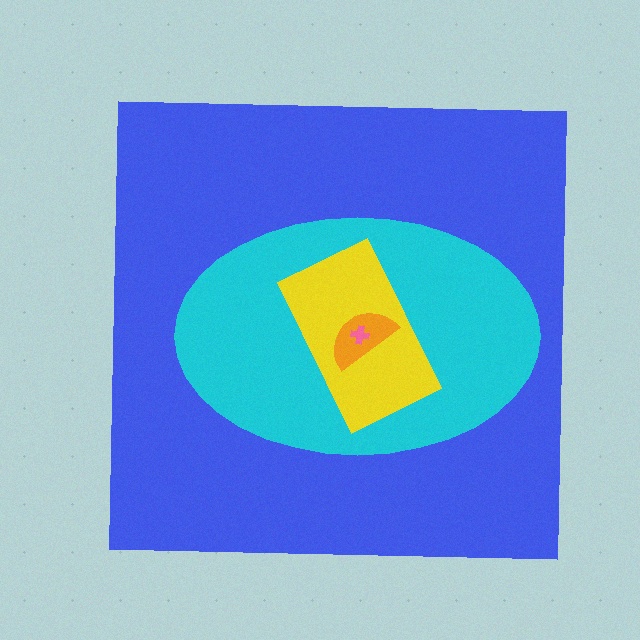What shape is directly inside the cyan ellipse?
The yellow rectangle.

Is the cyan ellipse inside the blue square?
Yes.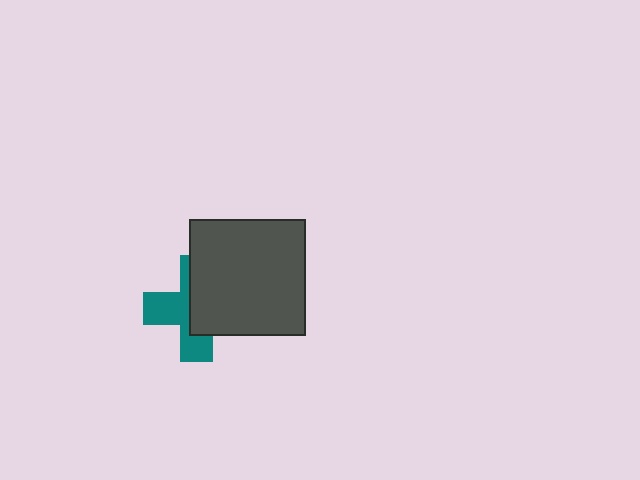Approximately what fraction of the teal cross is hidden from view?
Roughly 52% of the teal cross is hidden behind the dark gray square.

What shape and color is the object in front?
The object in front is a dark gray square.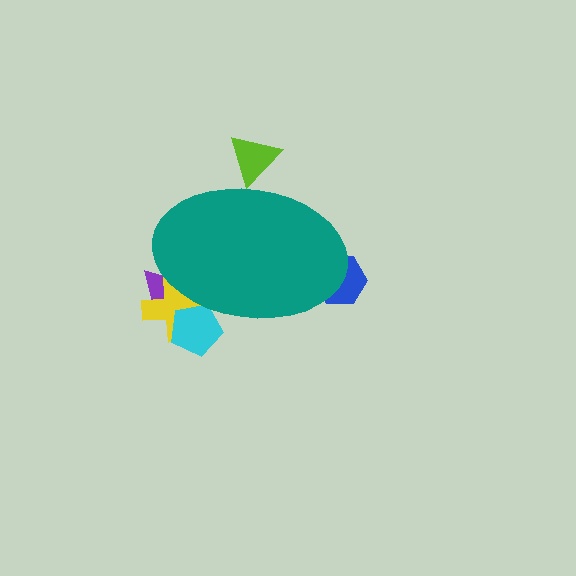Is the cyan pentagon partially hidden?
Yes, the cyan pentagon is partially hidden behind the teal ellipse.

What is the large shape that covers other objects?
A teal ellipse.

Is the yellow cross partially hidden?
Yes, the yellow cross is partially hidden behind the teal ellipse.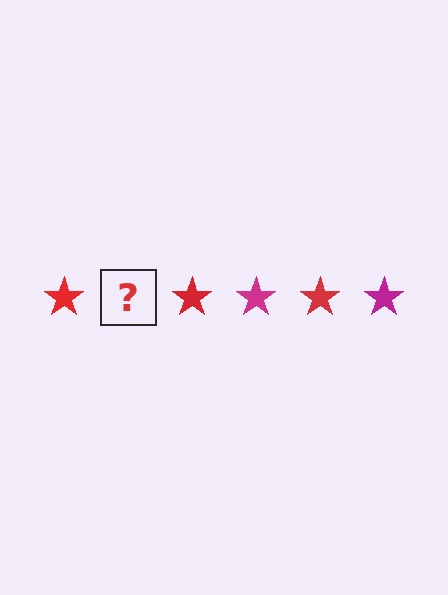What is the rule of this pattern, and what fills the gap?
The rule is that the pattern cycles through red, magenta stars. The gap should be filled with a magenta star.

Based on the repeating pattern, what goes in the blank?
The blank should be a magenta star.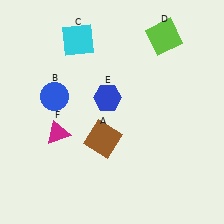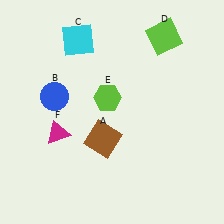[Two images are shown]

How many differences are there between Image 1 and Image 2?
There is 1 difference between the two images.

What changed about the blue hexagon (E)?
In Image 1, E is blue. In Image 2, it changed to lime.